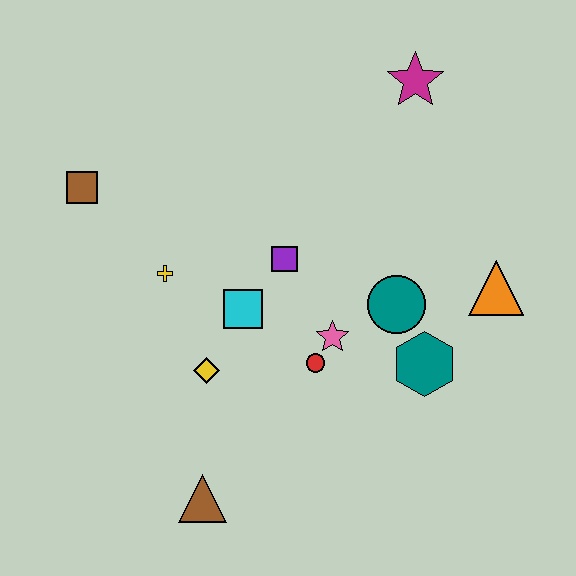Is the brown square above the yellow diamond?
Yes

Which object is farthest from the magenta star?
The brown triangle is farthest from the magenta star.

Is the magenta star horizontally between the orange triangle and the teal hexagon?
No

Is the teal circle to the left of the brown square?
No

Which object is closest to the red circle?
The pink star is closest to the red circle.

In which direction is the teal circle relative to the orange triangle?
The teal circle is to the left of the orange triangle.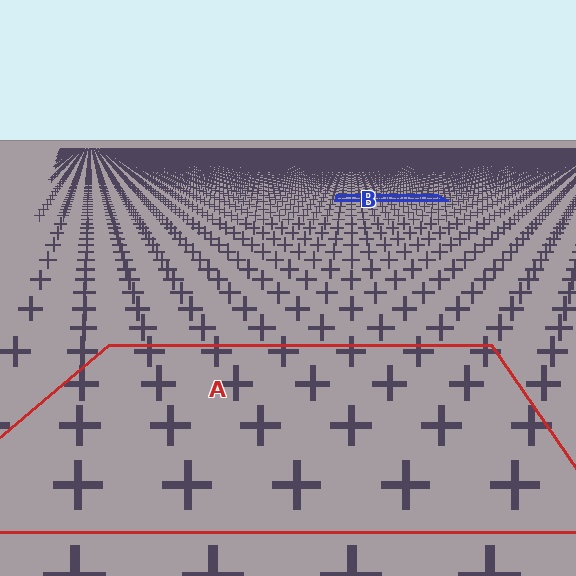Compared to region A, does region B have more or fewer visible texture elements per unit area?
Region B has more texture elements per unit area — they are packed more densely because it is farther away.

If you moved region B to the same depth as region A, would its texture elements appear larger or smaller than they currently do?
They would appear larger. At a closer depth, the same texture elements are projected at a bigger on-screen size.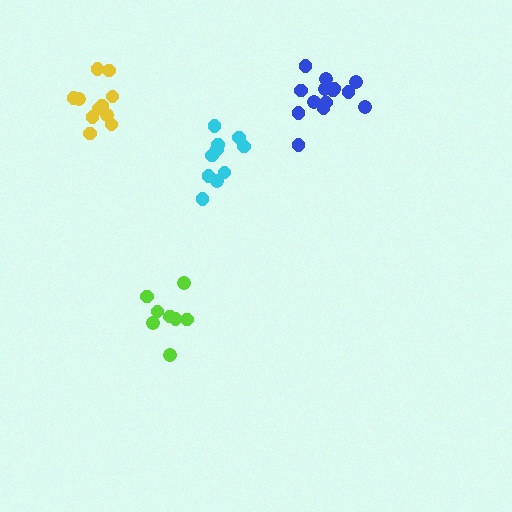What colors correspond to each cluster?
The clusters are colored: lime, blue, cyan, yellow.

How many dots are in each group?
Group 1: 8 dots, Group 2: 14 dots, Group 3: 10 dots, Group 4: 11 dots (43 total).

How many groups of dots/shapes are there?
There are 4 groups.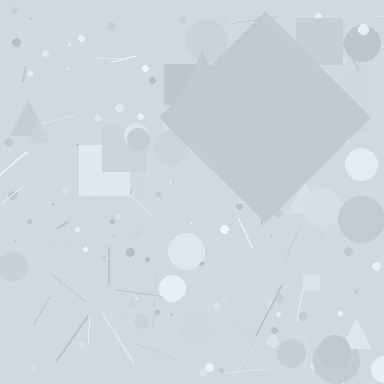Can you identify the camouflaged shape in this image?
The camouflaged shape is a diamond.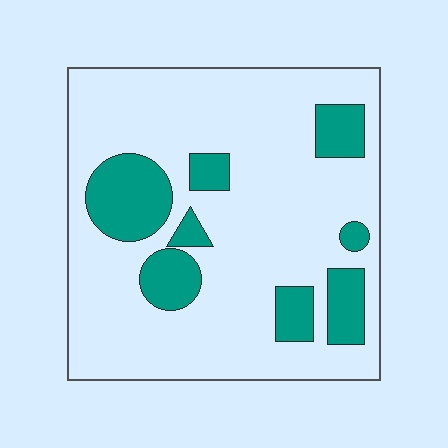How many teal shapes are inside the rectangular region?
8.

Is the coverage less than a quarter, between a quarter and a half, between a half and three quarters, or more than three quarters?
Less than a quarter.